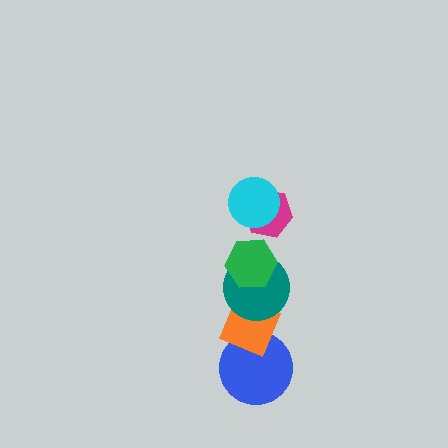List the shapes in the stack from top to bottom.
From top to bottom: the cyan circle, the magenta hexagon, the green hexagon, the teal circle, the orange diamond, the blue circle.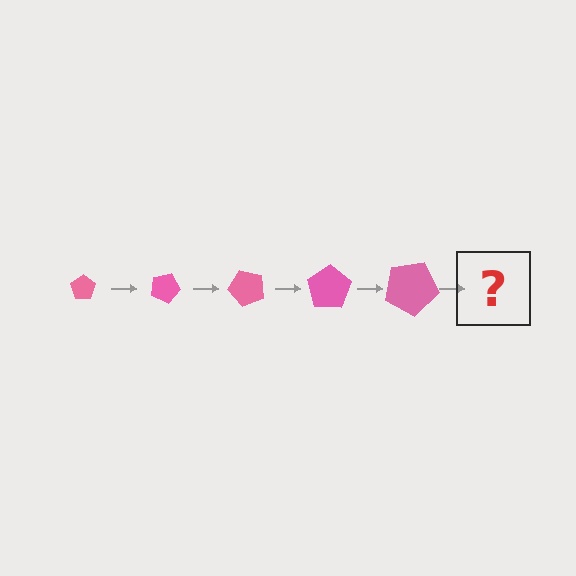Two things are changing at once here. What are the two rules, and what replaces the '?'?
The two rules are that the pentagon grows larger each step and it rotates 25 degrees each step. The '?' should be a pentagon, larger than the previous one and rotated 125 degrees from the start.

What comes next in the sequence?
The next element should be a pentagon, larger than the previous one and rotated 125 degrees from the start.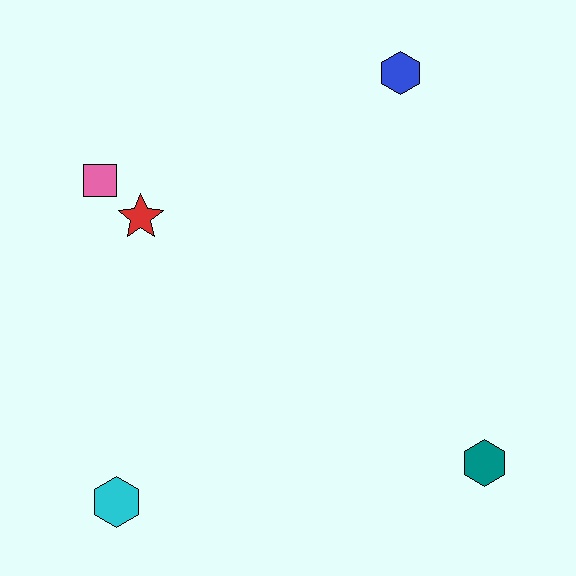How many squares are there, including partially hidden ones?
There is 1 square.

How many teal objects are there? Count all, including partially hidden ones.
There is 1 teal object.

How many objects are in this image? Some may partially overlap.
There are 5 objects.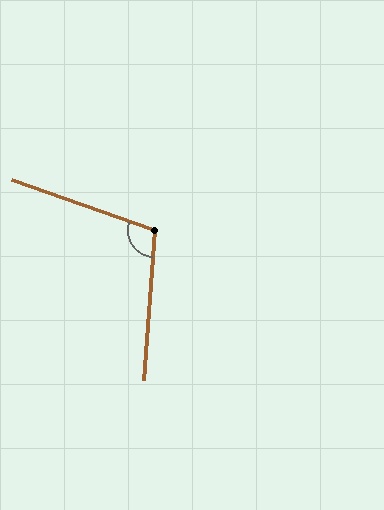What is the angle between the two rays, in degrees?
Approximately 105 degrees.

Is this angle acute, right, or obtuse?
It is obtuse.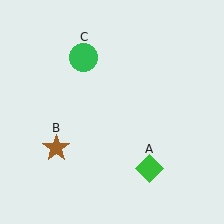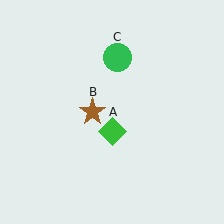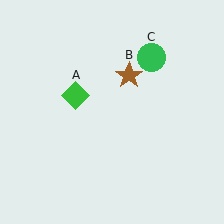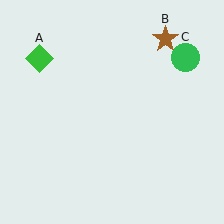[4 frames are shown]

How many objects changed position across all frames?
3 objects changed position: green diamond (object A), brown star (object B), green circle (object C).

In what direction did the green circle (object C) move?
The green circle (object C) moved right.